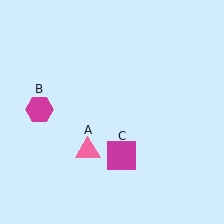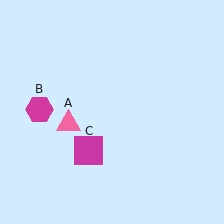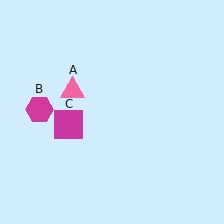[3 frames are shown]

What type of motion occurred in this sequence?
The pink triangle (object A), magenta square (object C) rotated clockwise around the center of the scene.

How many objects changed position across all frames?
2 objects changed position: pink triangle (object A), magenta square (object C).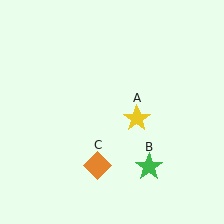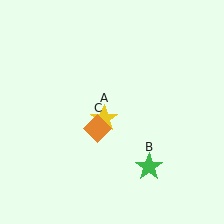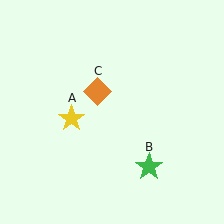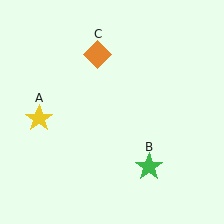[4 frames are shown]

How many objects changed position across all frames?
2 objects changed position: yellow star (object A), orange diamond (object C).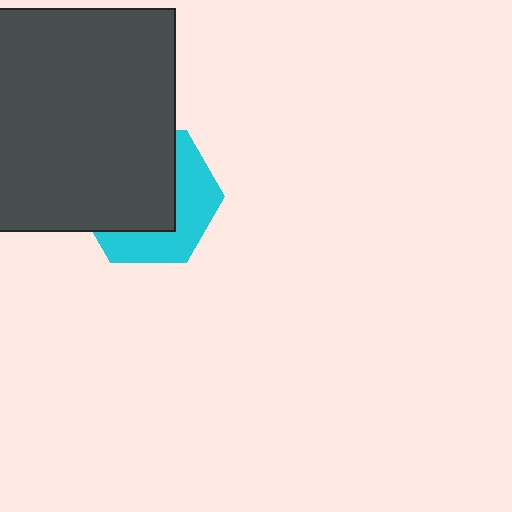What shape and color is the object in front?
The object in front is a dark gray square.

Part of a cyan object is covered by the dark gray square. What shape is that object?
It is a hexagon.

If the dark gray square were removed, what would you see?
You would see the complete cyan hexagon.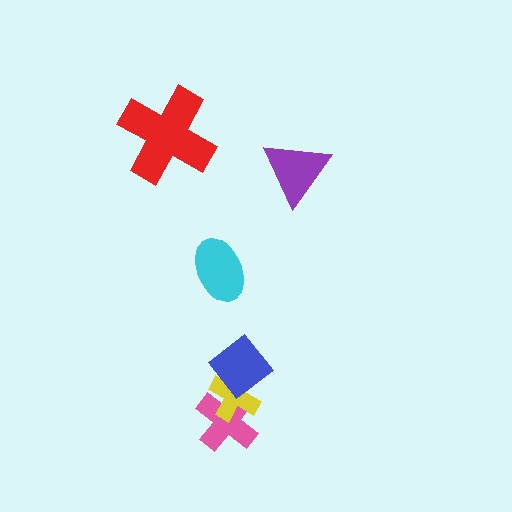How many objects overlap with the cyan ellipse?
0 objects overlap with the cyan ellipse.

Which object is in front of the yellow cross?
The blue diamond is in front of the yellow cross.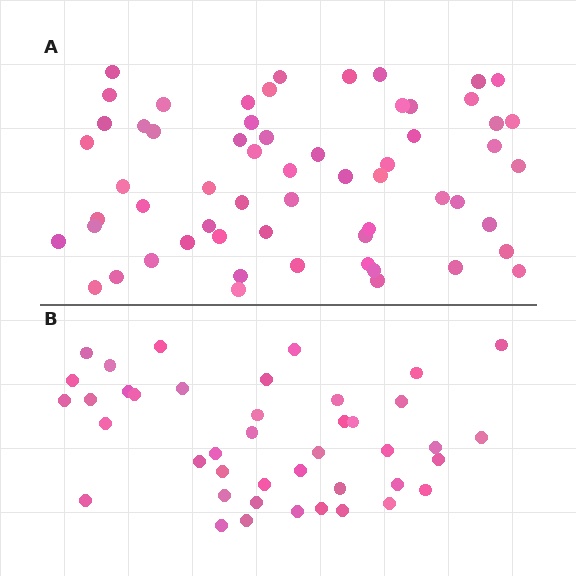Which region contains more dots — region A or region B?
Region A (the top region) has more dots.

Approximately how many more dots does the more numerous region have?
Region A has approximately 20 more dots than region B.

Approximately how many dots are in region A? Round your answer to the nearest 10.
About 60 dots.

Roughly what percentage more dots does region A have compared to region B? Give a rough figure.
About 45% more.